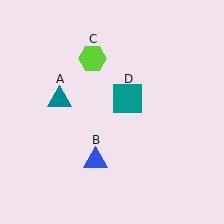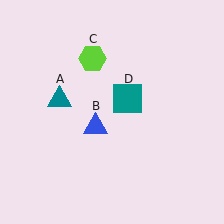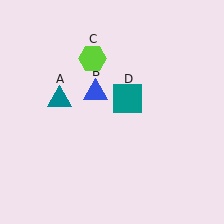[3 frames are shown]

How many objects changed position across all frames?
1 object changed position: blue triangle (object B).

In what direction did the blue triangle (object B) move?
The blue triangle (object B) moved up.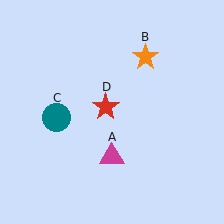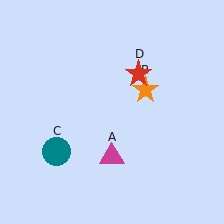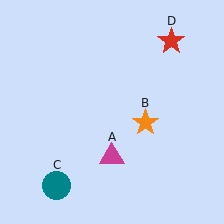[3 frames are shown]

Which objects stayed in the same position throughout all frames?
Magenta triangle (object A) remained stationary.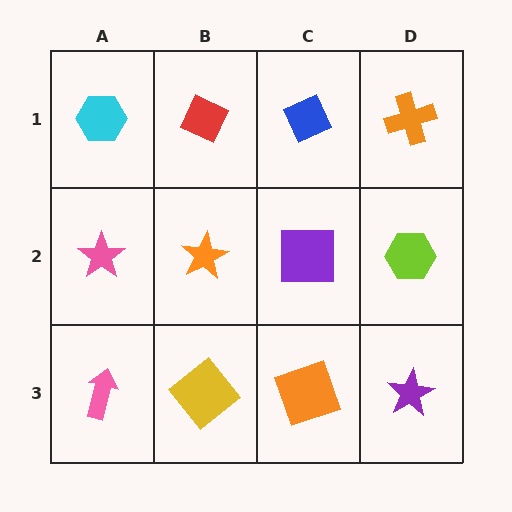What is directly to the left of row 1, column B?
A cyan hexagon.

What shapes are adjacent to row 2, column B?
A red diamond (row 1, column B), a yellow diamond (row 3, column B), a pink star (row 2, column A), a purple square (row 2, column C).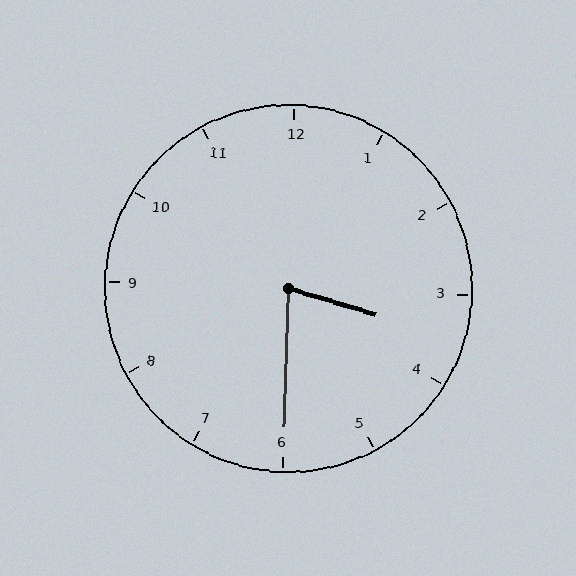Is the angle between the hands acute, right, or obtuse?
It is acute.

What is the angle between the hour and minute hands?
Approximately 75 degrees.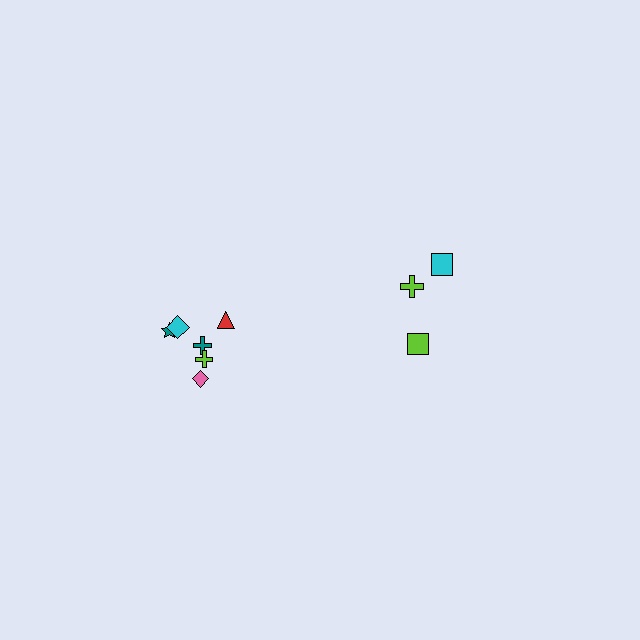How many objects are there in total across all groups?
There are 9 objects.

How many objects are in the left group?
There are 6 objects.